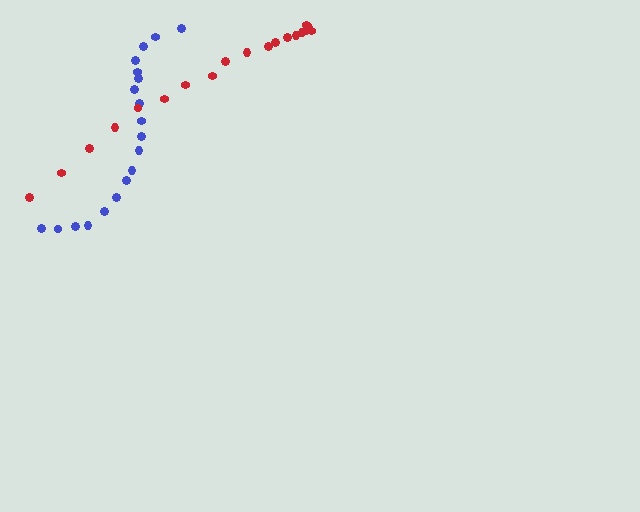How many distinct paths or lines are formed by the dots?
There are 2 distinct paths.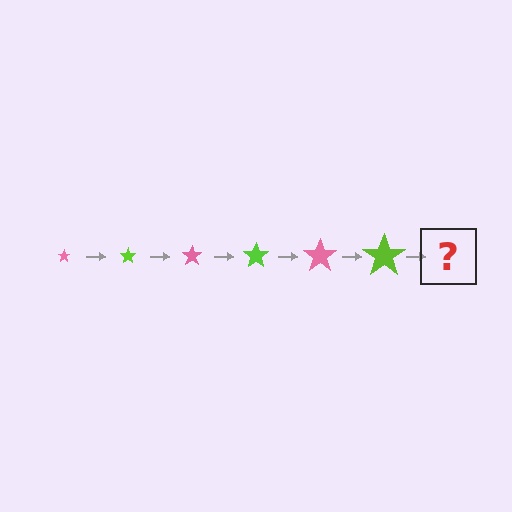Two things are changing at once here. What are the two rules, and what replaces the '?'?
The two rules are that the star grows larger each step and the color cycles through pink and lime. The '?' should be a pink star, larger than the previous one.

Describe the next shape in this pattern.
It should be a pink star, larger than the previous one.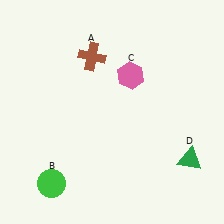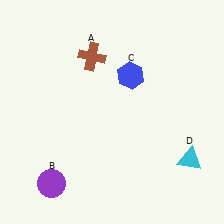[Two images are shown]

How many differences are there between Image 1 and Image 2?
There are 3 differences between the two images.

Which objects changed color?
B changed from green to purple. C changed from pink to blue. D changed from green to cyan.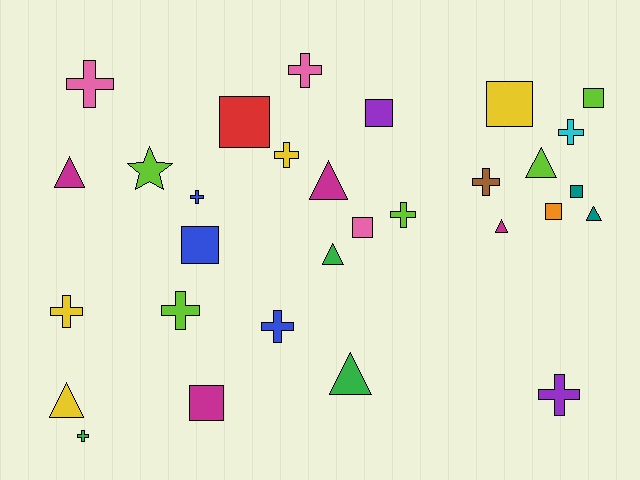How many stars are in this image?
There is 1 star.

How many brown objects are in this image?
There is 1 brown object.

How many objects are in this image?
There are 30 objects.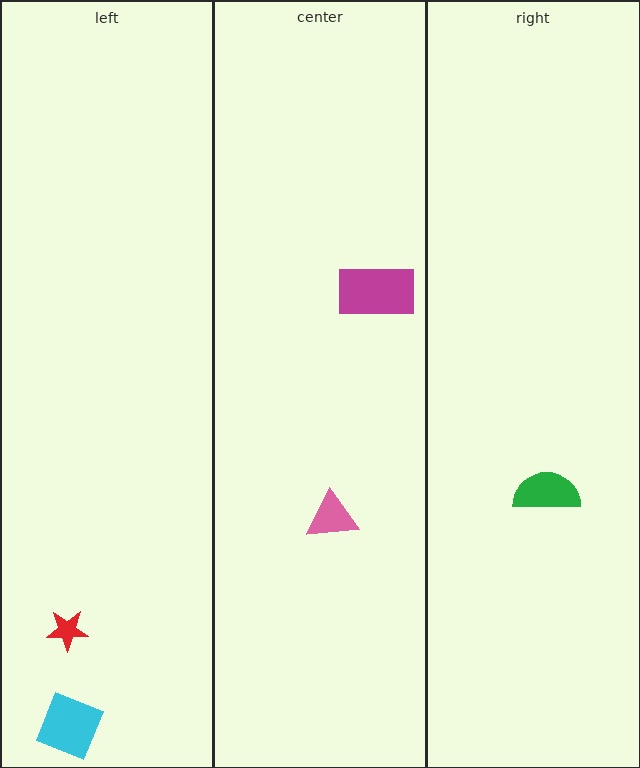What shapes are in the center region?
The magenta rectangle, the pink triangle.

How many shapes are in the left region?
2.